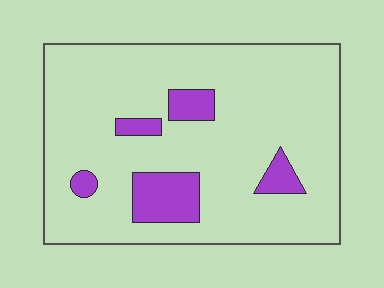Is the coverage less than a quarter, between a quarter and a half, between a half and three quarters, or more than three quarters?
Less than a quarter.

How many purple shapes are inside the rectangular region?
5.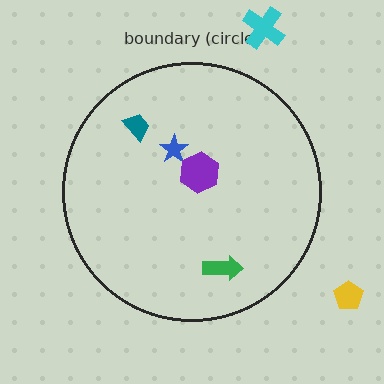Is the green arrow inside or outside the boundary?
Inside.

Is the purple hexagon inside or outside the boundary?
Inside.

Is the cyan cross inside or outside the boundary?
Outside.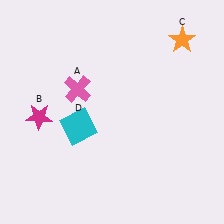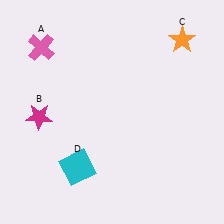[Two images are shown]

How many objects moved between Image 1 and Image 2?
2 objects moved between the two images.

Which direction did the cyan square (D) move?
The cyan square (D) moved down.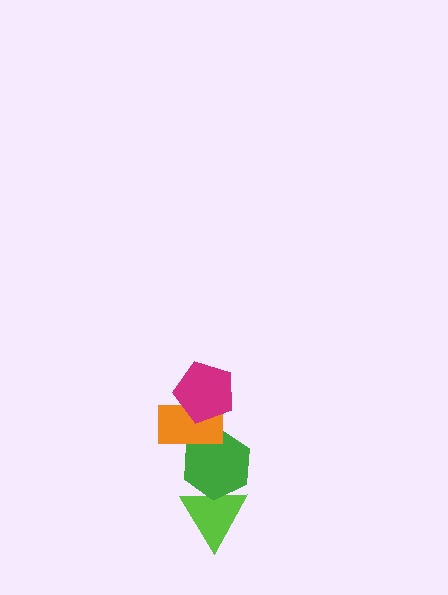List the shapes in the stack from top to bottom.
From top to bottom: the magenta pentagon, the orange rectangle, the green hexagon, the lime triangle.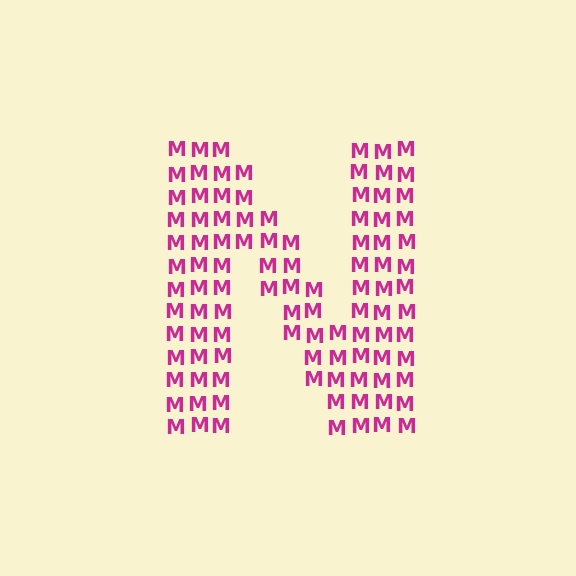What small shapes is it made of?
It is made of small letter M's.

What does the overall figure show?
The overall figure shows the letter N.